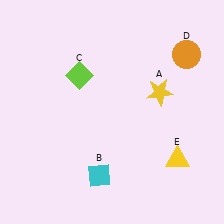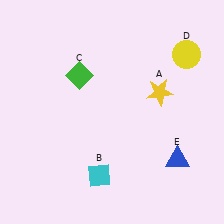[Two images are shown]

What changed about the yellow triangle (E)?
In Image 1, E is yellow. In Image 2, it changed to blue.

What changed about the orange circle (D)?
In Image 1, D is orange. In Image 2, it changed to yellow.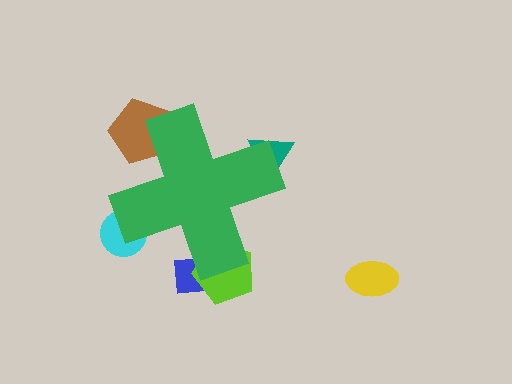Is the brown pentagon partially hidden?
Yes, the brown pentagon is partially hidden behind the green cross.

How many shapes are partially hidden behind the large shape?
5 shapes are partially hidden.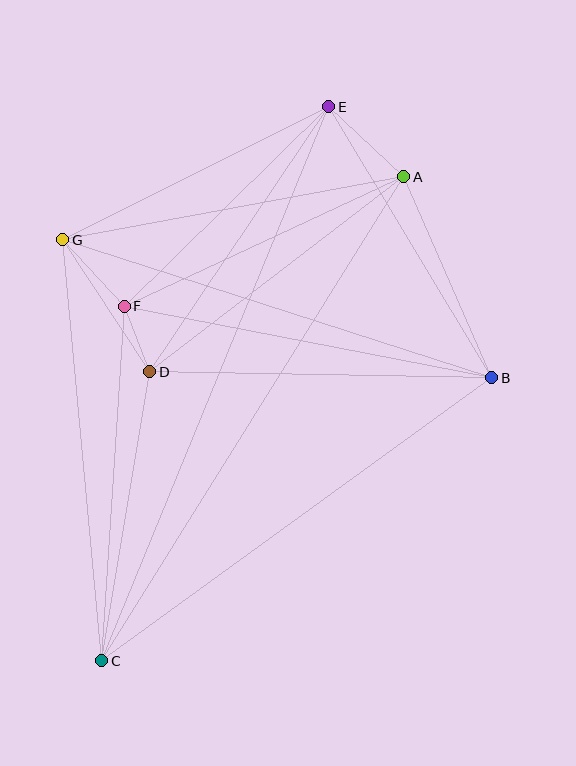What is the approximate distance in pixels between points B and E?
The distance between B and E is approximately 316 pixels.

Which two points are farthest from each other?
Points C and E are farthest from each other.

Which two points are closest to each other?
Points D and F are closest to each other.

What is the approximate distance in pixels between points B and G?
The distance between B and G is approximately 451 pixels.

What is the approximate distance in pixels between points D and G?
The distance between D and G is approximately 158 pixels.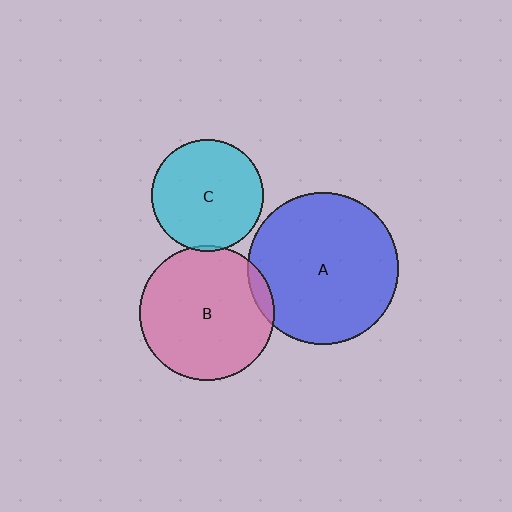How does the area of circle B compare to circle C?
Approximately 1.5 times.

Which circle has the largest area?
Circle A (blue).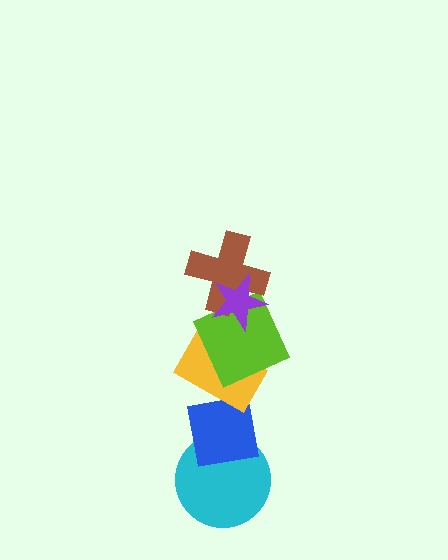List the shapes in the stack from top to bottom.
From top to bottom: the purple star, the brown cross, the lime square, the yellow rectangle, the blue square, the cyan circle.